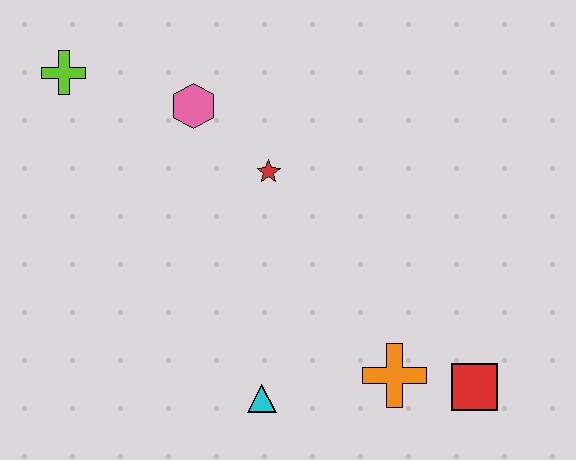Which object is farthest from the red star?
The red square is farthest from the red star.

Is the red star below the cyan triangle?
No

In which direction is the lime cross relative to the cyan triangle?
The lime cross is above the cyan triangle.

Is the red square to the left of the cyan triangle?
No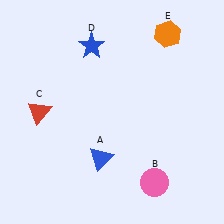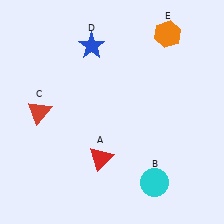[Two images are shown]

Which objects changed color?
A changed from blue to red. B changed from pink to cyan.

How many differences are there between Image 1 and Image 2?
There are 2 differences between the two images.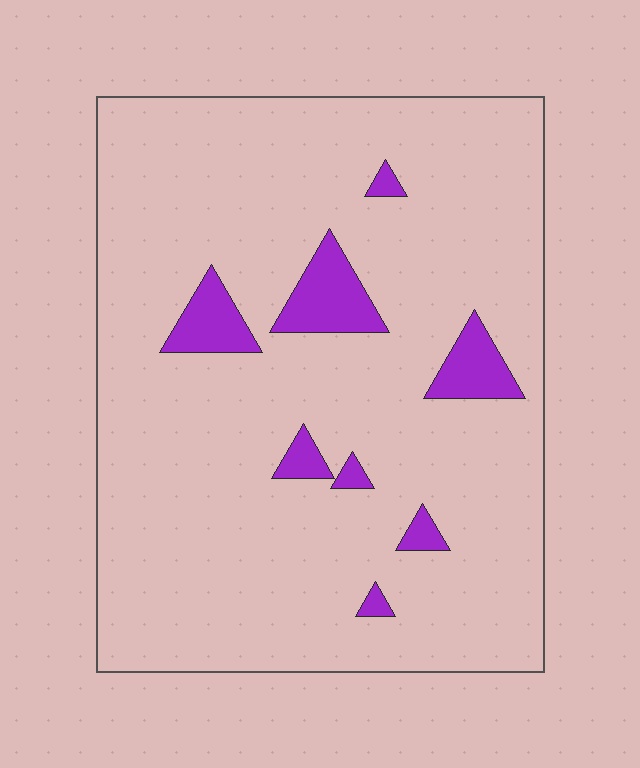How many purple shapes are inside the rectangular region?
8.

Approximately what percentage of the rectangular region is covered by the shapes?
Approximately 10%.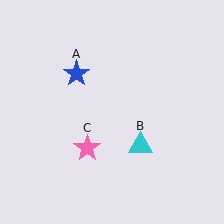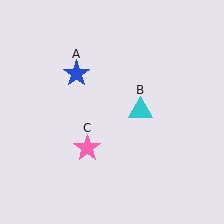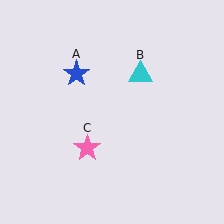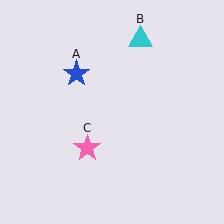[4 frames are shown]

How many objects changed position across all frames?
1 object changed position: cyan triangle (object B).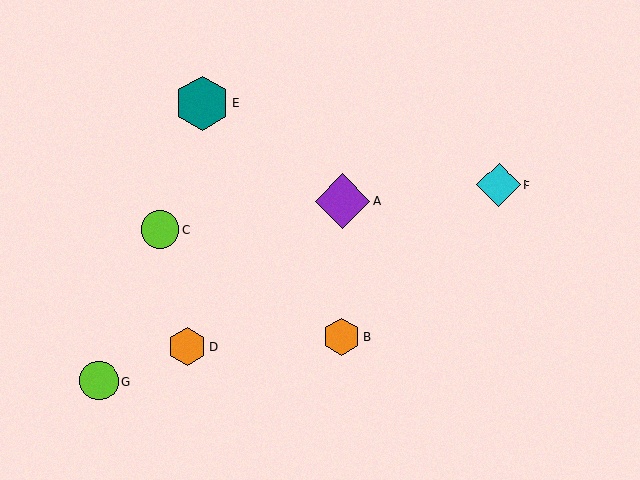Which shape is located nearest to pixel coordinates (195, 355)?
The orange hexagon (labeled D) at (187, 347) is nearest to that location.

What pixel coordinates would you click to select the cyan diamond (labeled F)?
Click at (499, 185) to select the cyan diamond F.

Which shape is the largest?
The purple diamond (labeled A) is the largest.